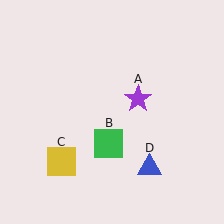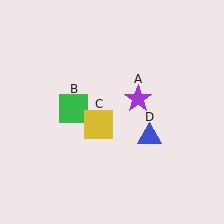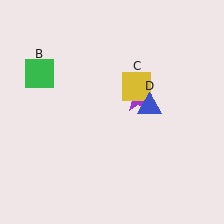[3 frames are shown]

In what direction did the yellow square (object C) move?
The yellow square (object C) moved up and to the right.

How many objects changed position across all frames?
3 objects changed position: green square (object B), yellow square (object C), blue triangle (object D).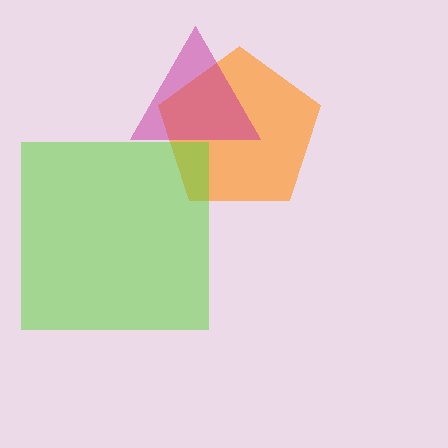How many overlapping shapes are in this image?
There are 3 overlapping shapes in the image.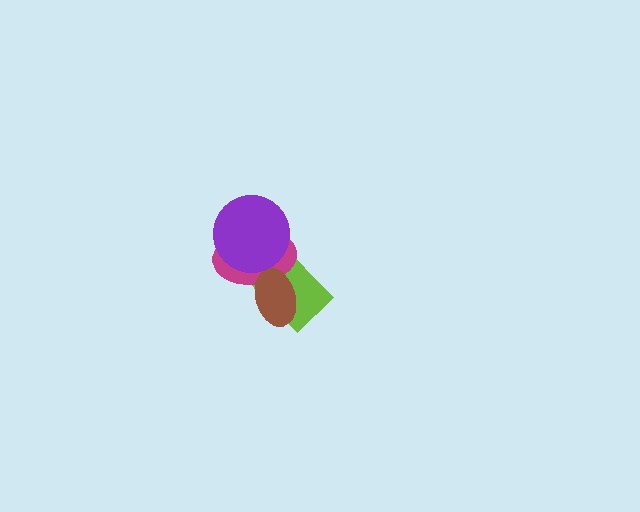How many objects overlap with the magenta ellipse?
3 objects overlap with the magenta ellipse.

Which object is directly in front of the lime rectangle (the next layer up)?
The magenta ellipse is directly in front of the lime rectangle.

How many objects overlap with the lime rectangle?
3 objects overlap with the lime rectangle.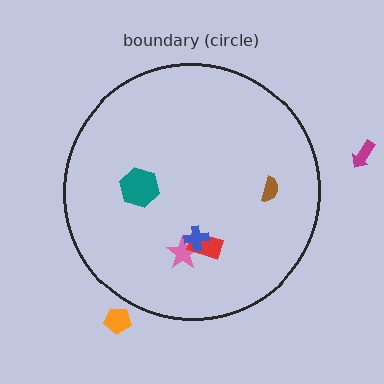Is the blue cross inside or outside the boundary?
Inside.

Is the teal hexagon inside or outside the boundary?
Inside.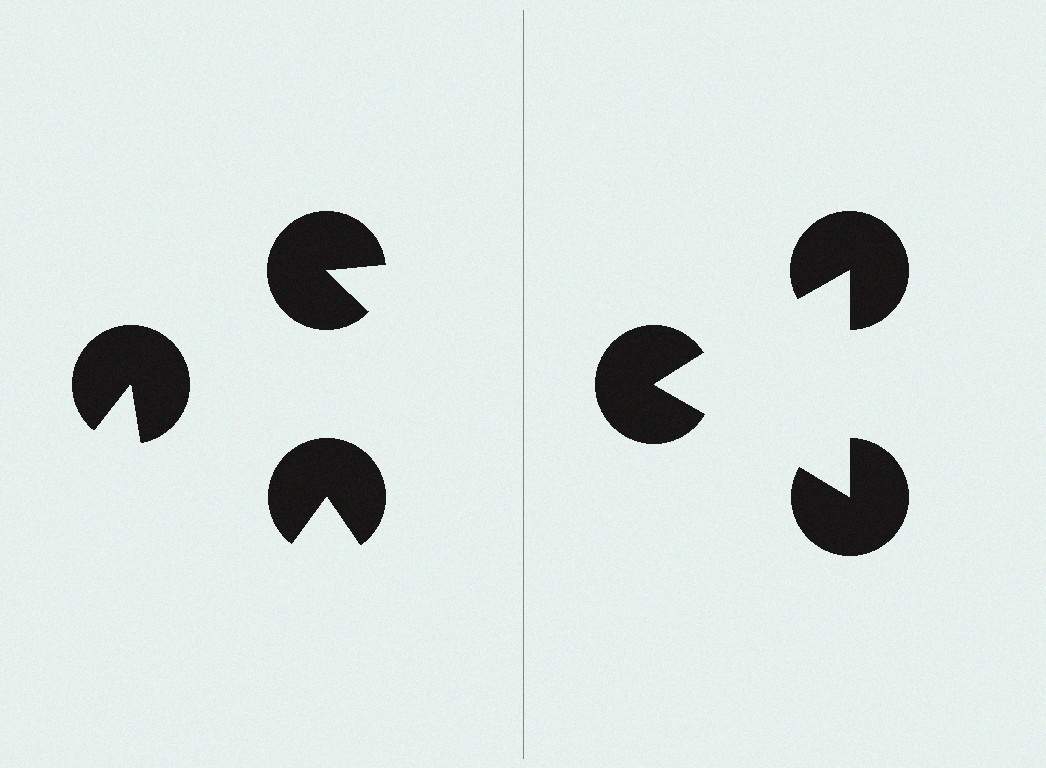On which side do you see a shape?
An illusory triangle appears on the right side. On the left side the wedge cuts are rotated, so no coherent shape forms.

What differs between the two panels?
The pac-man discs are positioned identically on both sides; only the wedge orientations differ. On the right they align to a triangle; on the left they are misaligned.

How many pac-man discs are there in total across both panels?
6 — 3 on each side.